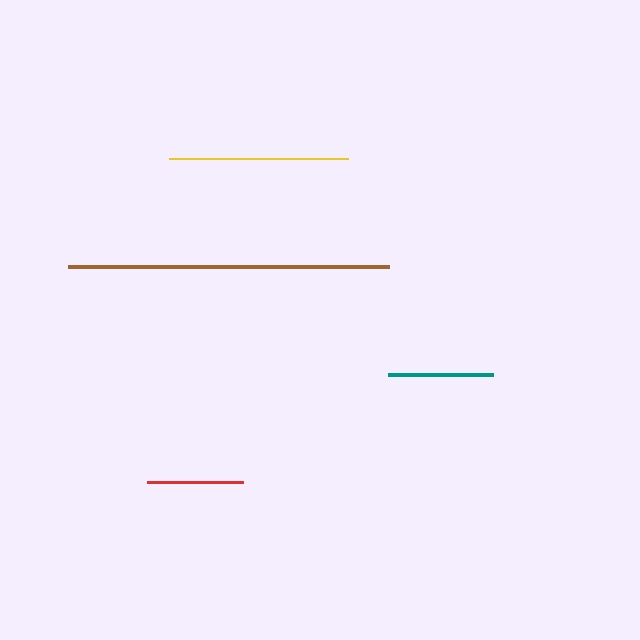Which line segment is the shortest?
The red line is the shortest at approximately 96 pixels.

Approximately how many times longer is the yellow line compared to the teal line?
The yellow line is approximately 1.7 times the length of the teal line.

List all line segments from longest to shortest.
From longest to shortest: brown, yellow, teal, red.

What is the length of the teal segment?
The teal segment is approximately 105 pixels long.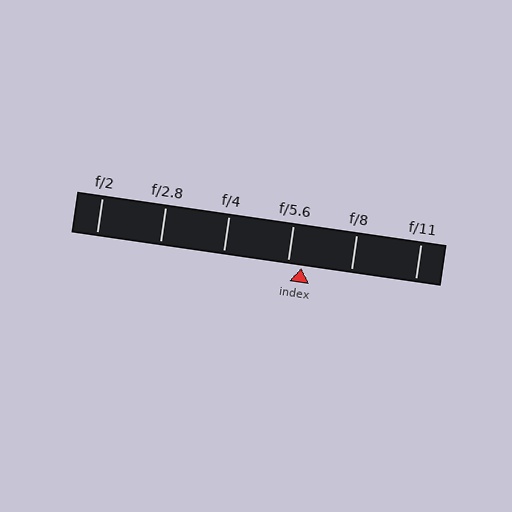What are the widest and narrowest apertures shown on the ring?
The widest aperture shown is f/2 and the narrowest is f/11.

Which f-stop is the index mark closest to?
The index mark is closest to f/5.6.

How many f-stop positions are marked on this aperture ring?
There are 6 f-stop positions marked.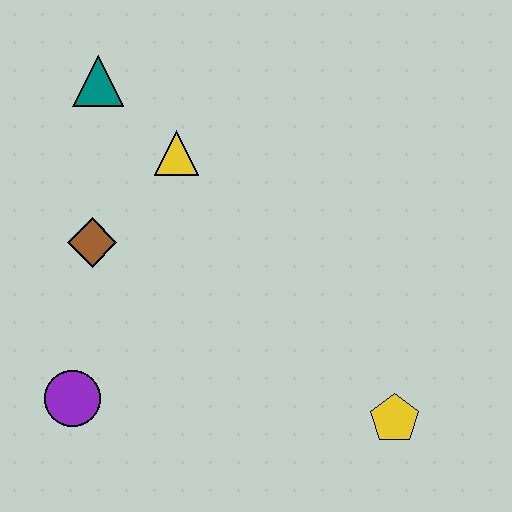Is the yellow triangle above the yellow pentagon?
Yes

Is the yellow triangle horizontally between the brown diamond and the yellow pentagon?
Yes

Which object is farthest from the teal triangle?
The yellow pentagon is farthest from the teal triangle.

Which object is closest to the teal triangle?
The yellow triangle is closest to the teal triangle.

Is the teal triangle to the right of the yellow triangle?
No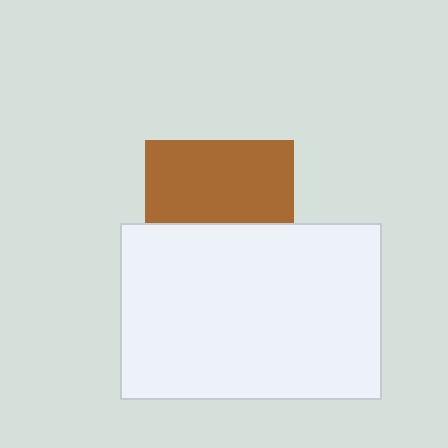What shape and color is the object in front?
The object in front is a white rectangle.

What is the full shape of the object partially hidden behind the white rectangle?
The partially hidden object is a brown square.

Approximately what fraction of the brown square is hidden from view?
Roughly 44% of the brown square is hidden behind the white rectangle.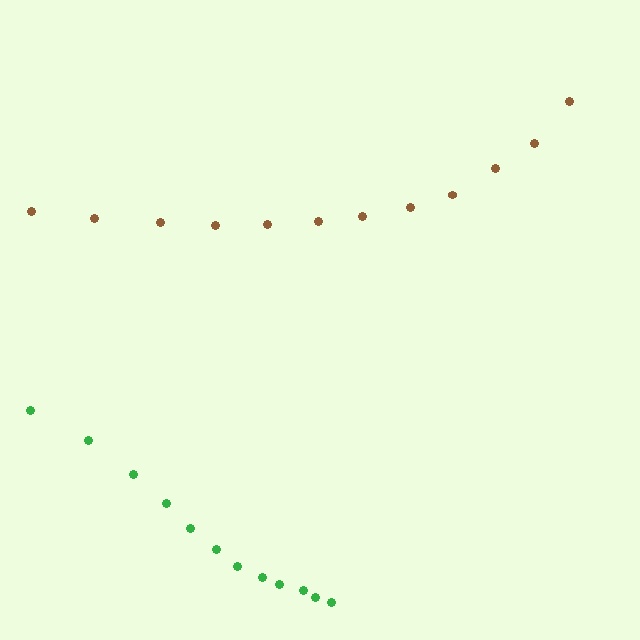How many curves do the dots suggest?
There are 2 distinct paths.